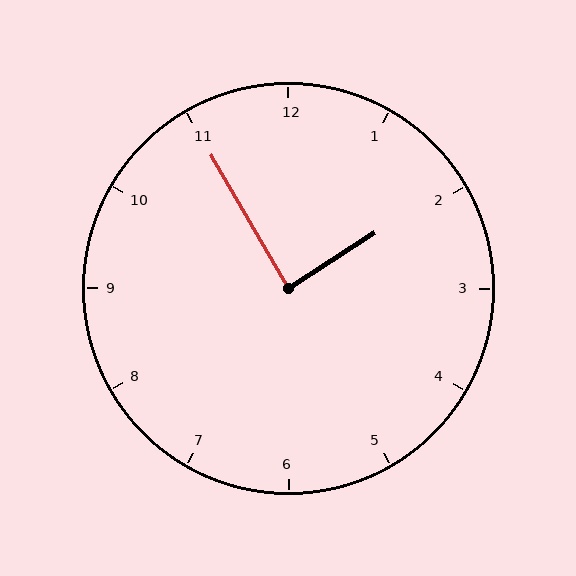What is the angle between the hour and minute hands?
Approximately 88 degrees.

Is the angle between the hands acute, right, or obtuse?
It is right.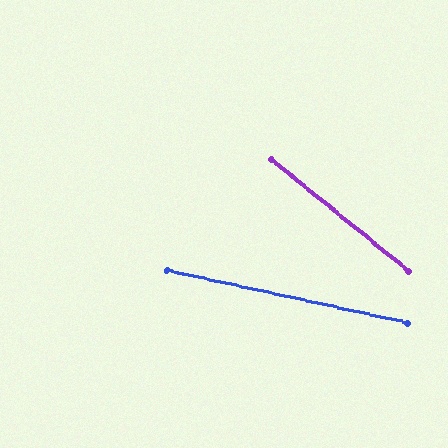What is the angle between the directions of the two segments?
Approximately 27 degrees.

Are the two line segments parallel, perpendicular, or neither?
Neither parallel nor perpendicular — they differ by about 27°.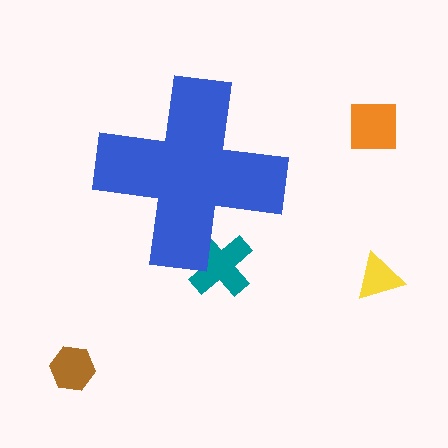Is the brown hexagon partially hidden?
No, the brown hexagon is fully visible.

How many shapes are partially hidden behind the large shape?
1 shape is partially hidden.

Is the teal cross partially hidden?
Yes, the teal cross is partially hidden behind the blue cross.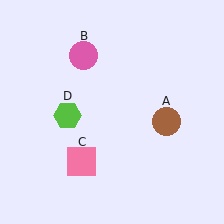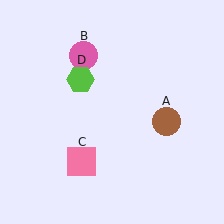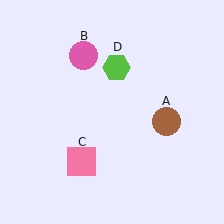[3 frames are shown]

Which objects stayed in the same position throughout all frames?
Brown circle (object A) and pink circle (object B) and pink square (object C) remained stationary.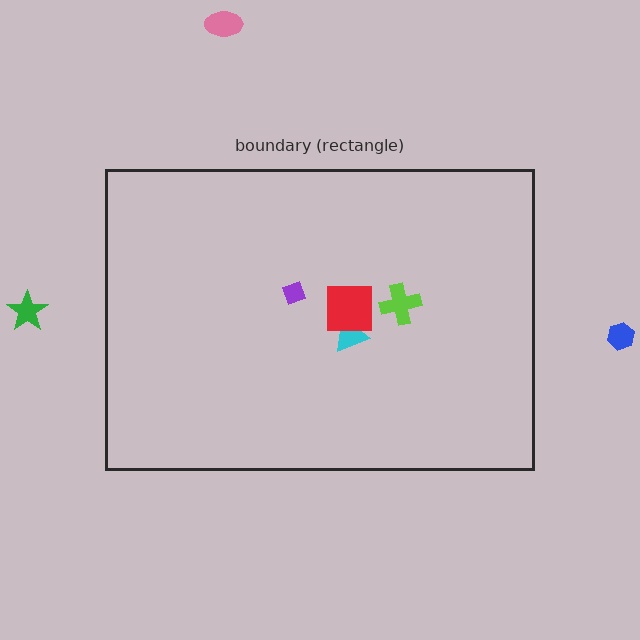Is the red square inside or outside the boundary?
Inside.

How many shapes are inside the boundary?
4 inside, 3 outside.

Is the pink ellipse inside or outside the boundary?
Outside.